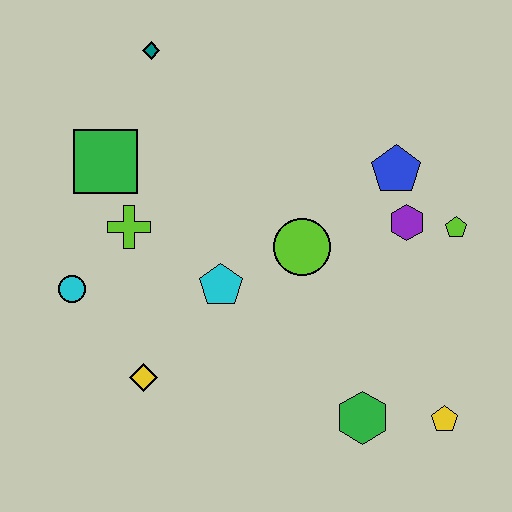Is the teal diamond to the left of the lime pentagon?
Yes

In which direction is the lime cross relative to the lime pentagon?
The lime cross is to the left of the lime pentagon.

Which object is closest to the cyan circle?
The lime cross is closest to the cyan circle.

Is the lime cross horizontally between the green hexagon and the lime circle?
No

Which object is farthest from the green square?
The yellow pentagon is farthest from the green square.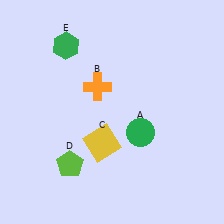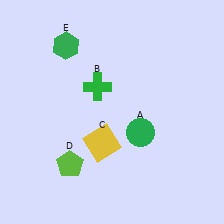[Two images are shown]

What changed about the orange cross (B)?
In Image 1, B is orange. In Image 2, it changed to green.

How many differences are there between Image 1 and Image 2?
There is 1 difference between the two images.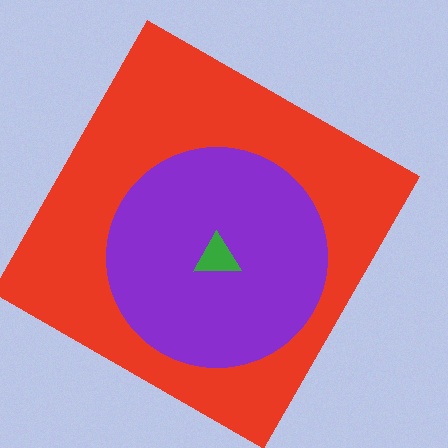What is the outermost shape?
The red square.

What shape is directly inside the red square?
The purple circle.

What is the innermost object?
The green triangle.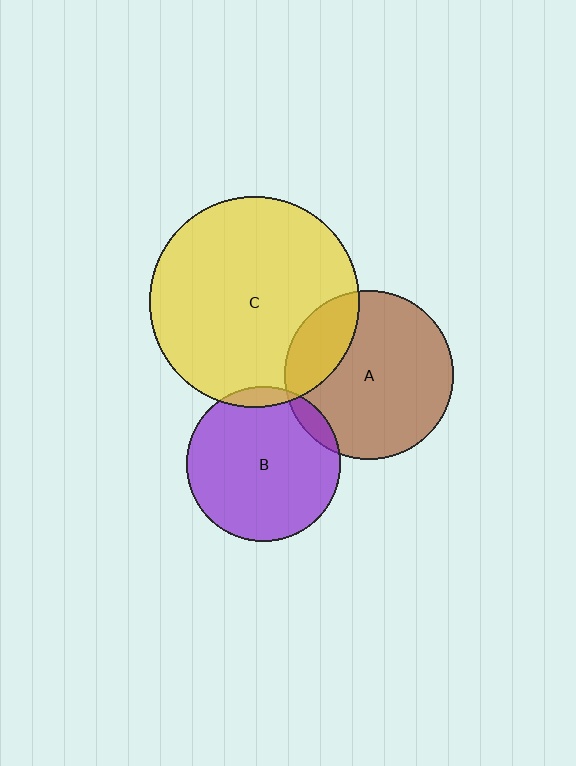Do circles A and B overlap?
Yes.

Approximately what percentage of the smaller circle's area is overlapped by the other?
Approximately 5%.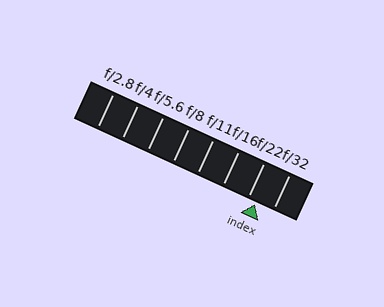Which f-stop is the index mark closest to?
The index mark is closest to f/22.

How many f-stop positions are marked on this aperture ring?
There are 8 f-stop positions marked.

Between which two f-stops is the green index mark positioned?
The index mark is between f/22 and f/32.